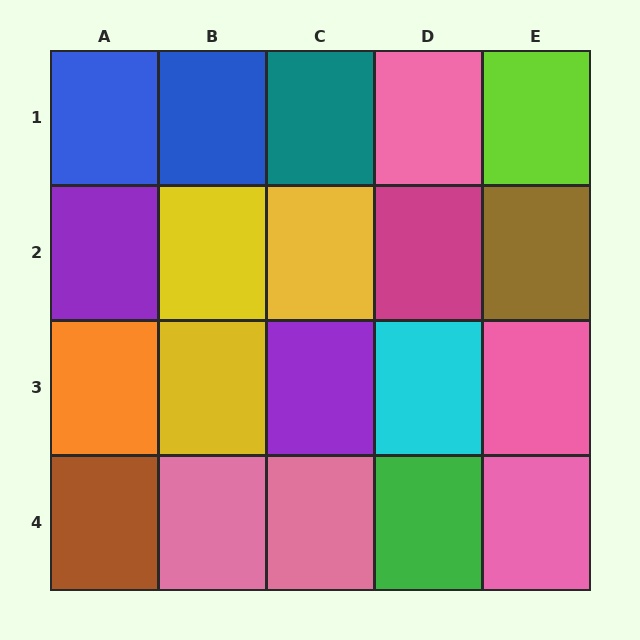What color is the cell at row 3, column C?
Purple.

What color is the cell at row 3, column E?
Pink.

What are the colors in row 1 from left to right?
Blue, blue, teal, pink, lime.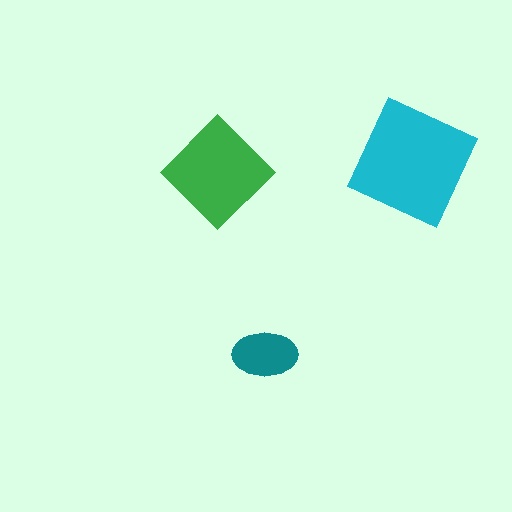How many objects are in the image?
There are 3 objects in the image.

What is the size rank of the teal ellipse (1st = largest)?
3rd.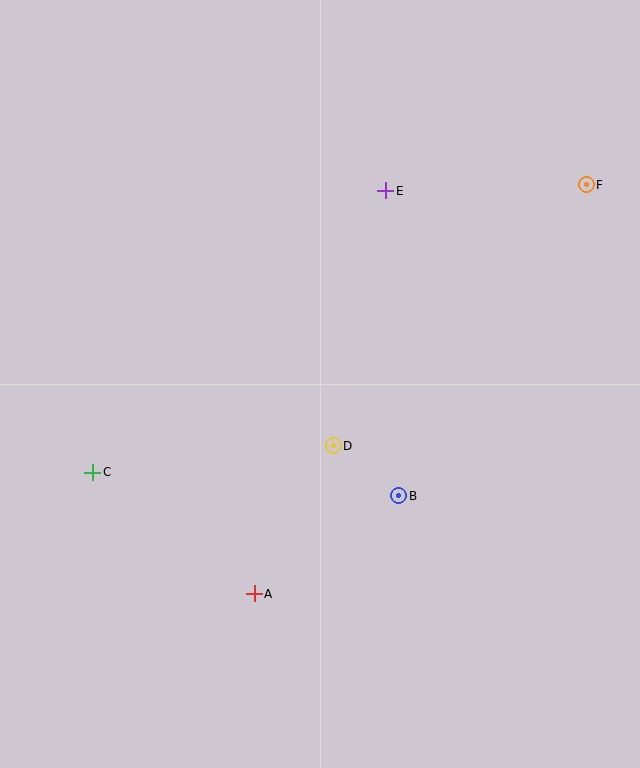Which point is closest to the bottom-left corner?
Point A is closest to the bottom-left corner.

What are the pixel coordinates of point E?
Point E is at (386, 191).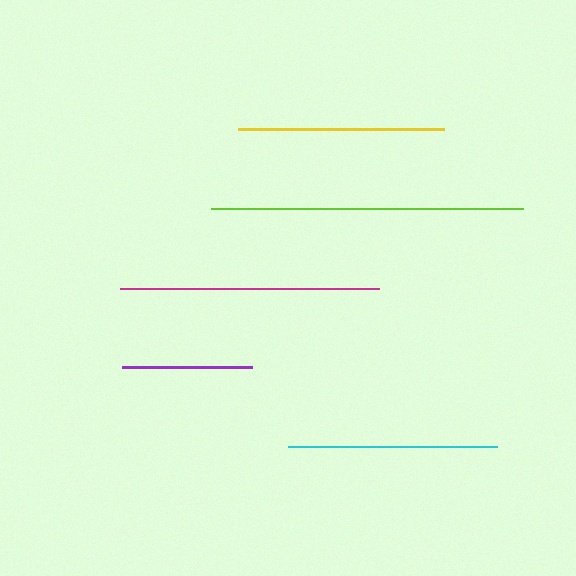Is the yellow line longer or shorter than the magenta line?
The magenta line is longer than the yellow line.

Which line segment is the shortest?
The purple line is the shortest at approximately 129 pixels.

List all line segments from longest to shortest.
From longest to shortest: lime, magenta, cyan, yellow, purple.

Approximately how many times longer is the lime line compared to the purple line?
The lime line is approximately 2.4 times the length of the purple line.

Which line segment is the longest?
The lime line is the longest at approximately 311 pixels.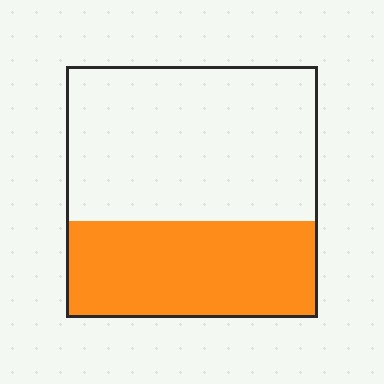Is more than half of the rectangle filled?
No.